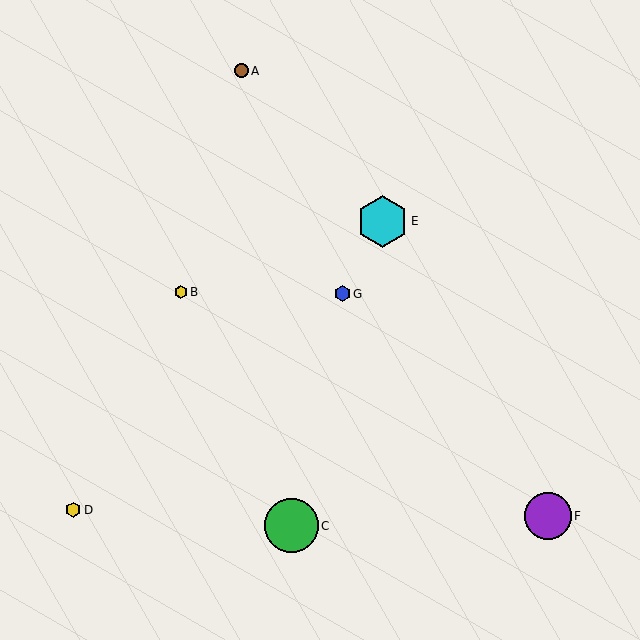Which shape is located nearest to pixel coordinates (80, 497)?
The yellow hexagon (labeled D) at (73, 510) is nearest to that location.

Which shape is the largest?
The green circle (labeled C) is the largest.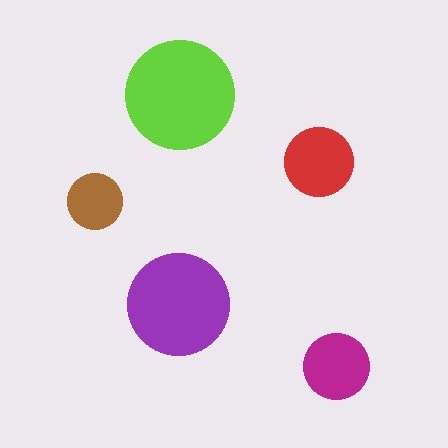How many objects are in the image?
There are 5 objects in the image.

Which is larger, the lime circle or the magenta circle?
The lime one.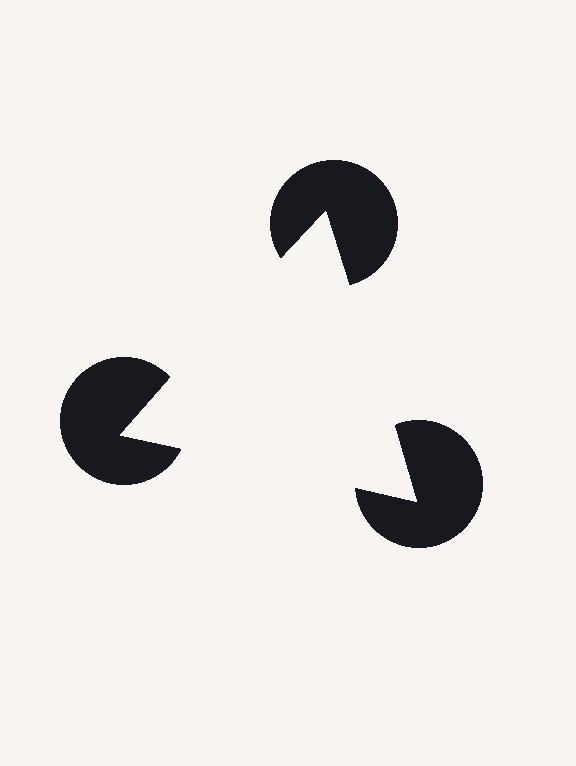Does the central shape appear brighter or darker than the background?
It typically appears slightly brighter than the background, even though no actual brightness change is drawn.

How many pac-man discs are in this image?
There are 3 — one at each vertex of the illusory triangle.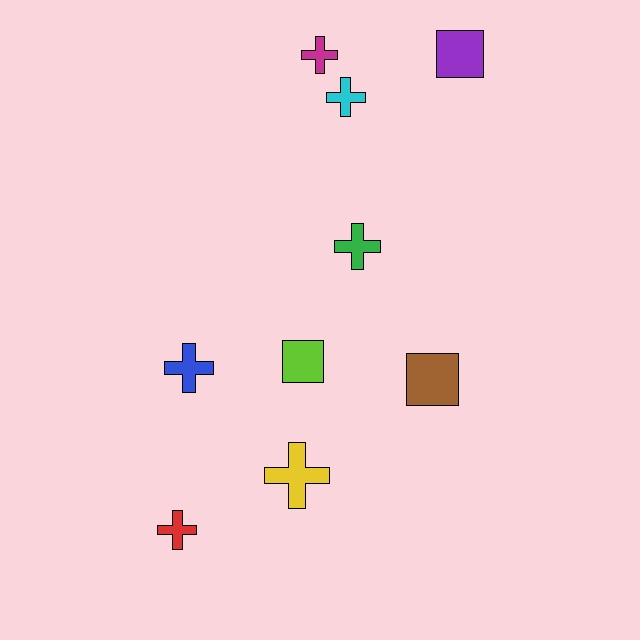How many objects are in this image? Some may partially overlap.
There are 9 objects.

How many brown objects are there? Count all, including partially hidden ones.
There is 1 brown object.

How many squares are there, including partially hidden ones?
There are 3 squares.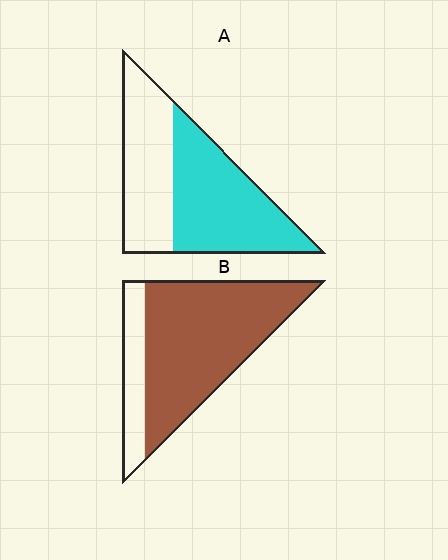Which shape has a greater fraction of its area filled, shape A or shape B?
Shape B.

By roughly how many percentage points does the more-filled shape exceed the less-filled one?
By roughly 20 percentage points (B over A).